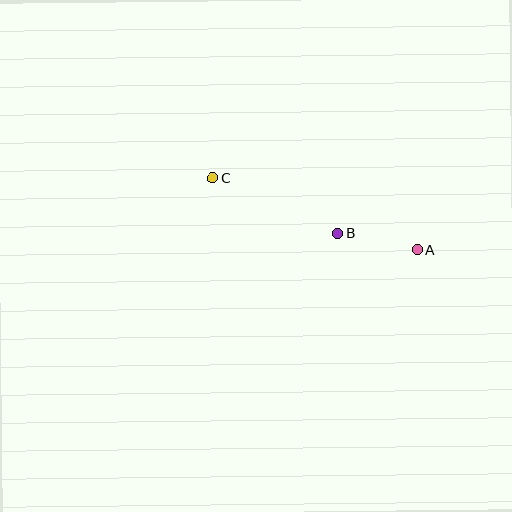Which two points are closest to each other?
Points A and B are closest to each other.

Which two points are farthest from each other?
Points A and C are farthest from each other.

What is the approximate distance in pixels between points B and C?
The distance between B and C is approximately 136 pixels.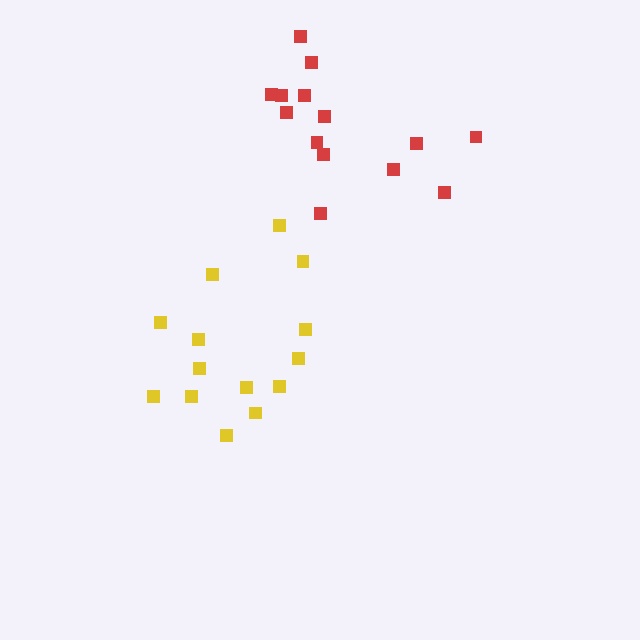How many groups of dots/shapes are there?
There are 2 groups.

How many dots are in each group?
Group 1: 14 dots, Group 2: 14 dots (28 total).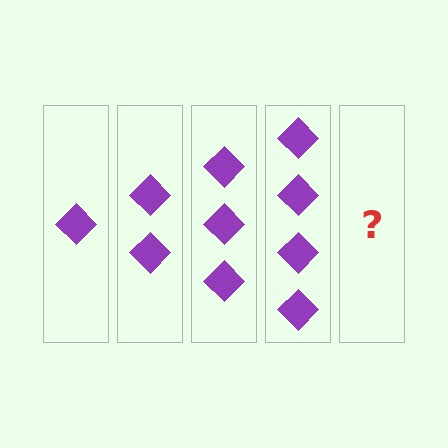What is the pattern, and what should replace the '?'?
The pattern is that each step adds one more diamond. The '?' should be 5 diamonds.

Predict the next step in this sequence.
The next step is 5 diamonds.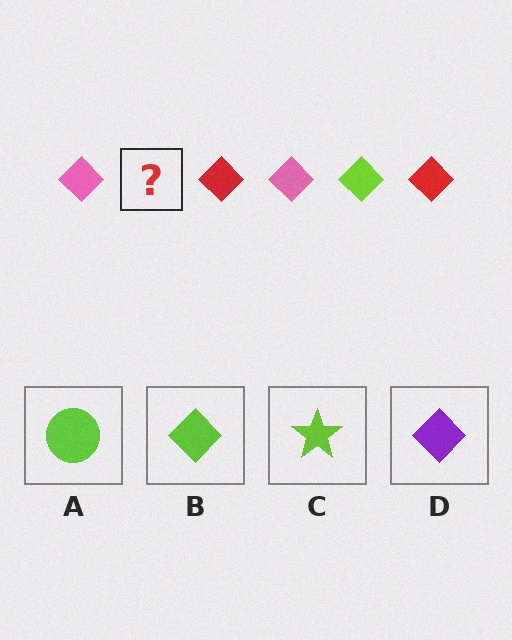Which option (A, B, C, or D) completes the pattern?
B.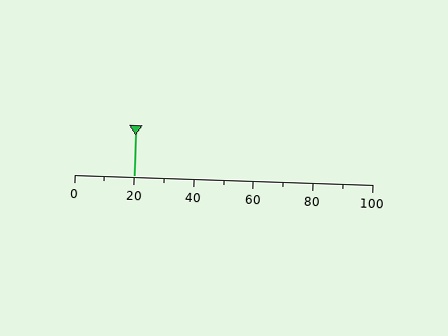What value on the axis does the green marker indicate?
The marker indicates approximately 20.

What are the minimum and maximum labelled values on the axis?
The axis runs from 0 to 100.